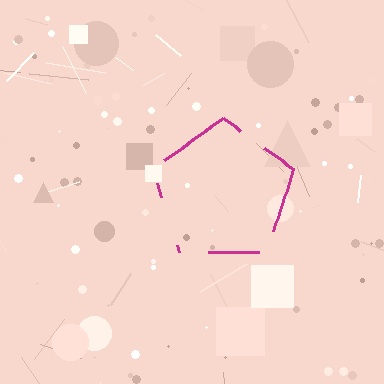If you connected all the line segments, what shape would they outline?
They would outline a pentagon.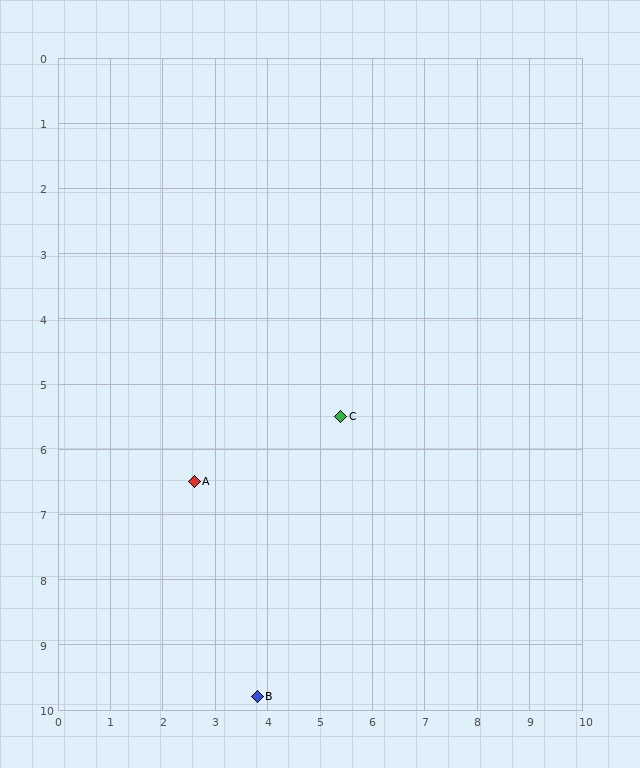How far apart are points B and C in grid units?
Points B and C are about 4.6 grid units apart.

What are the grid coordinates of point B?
Point B is at approximately (3.8, 9.8).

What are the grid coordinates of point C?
Point C is at approximately (5.4, 5.5).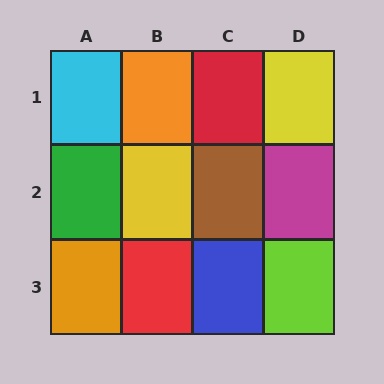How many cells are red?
2 cells are red.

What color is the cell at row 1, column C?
Red.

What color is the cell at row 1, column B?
Orange.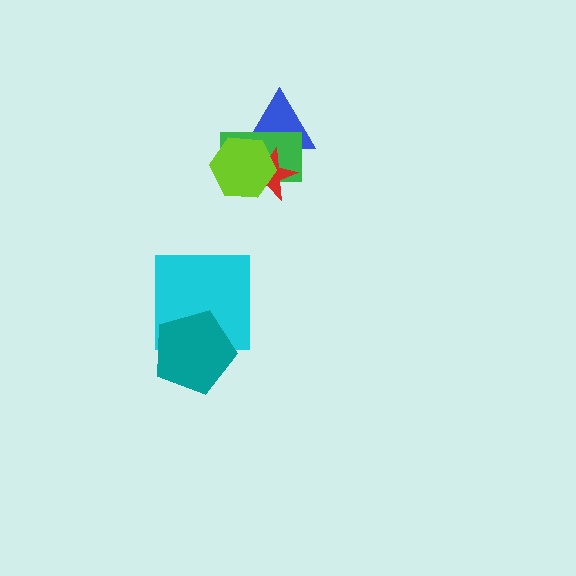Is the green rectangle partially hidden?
Yes, it is partially covered by another shape.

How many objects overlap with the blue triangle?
3 objects overlap with the blue triangle.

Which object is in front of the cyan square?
The teal pentagon is in front of the cyan square.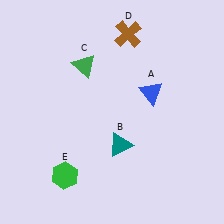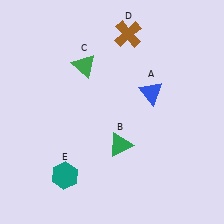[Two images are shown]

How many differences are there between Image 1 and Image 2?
There are 2 differences between the two images.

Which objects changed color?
B changed from teal to green. E changed from green to teal.